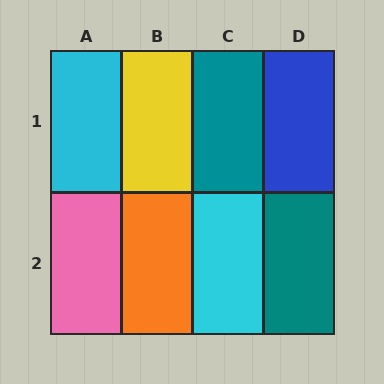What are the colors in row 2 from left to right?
Pink, orange, cyan, teal.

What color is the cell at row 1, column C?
Teal.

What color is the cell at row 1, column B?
Yellow.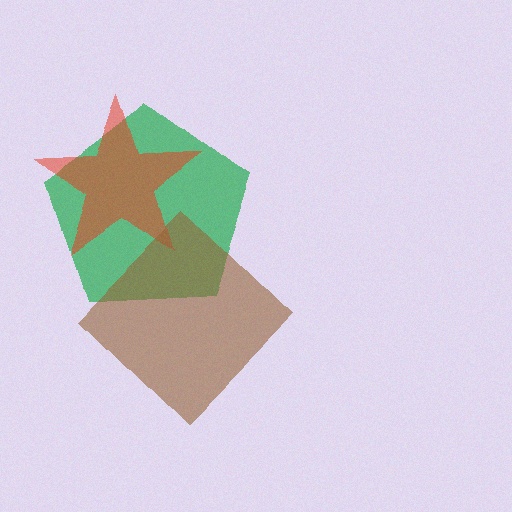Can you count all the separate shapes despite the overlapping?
Yes, there are 3 separate shapes.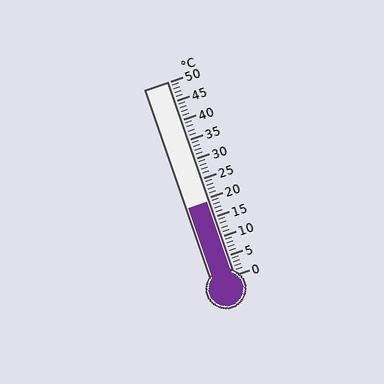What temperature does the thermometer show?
The thermometer shows approximately 19°C.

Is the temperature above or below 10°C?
The temperature is above 10°C.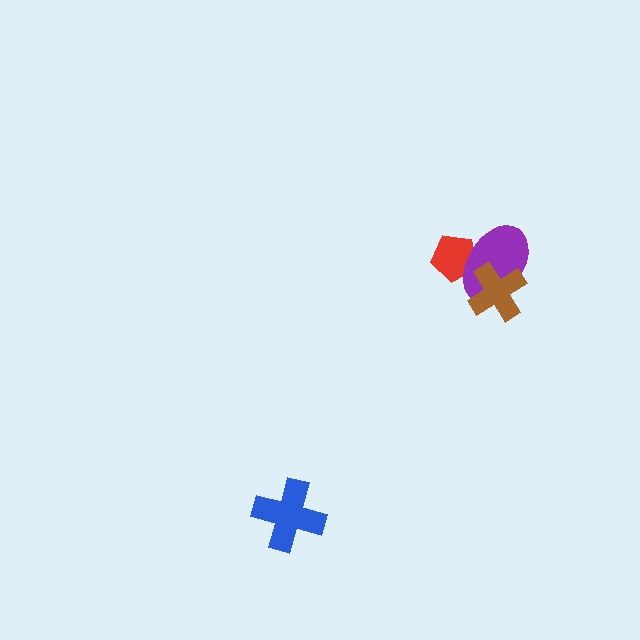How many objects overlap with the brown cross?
1 object overlaps with the brown cross.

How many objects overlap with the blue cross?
0 objects overlap with the blue cross.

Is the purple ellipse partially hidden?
Yes, it is partially covered by another shape.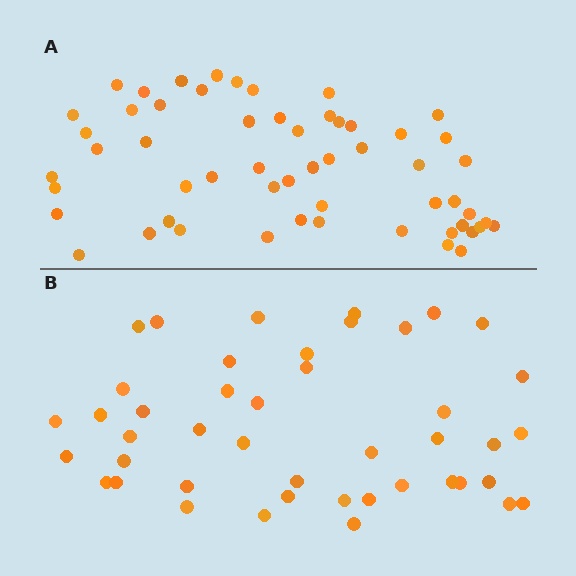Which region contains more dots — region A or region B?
Region A (the top region) has more dots.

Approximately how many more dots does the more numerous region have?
Region A has roughly 12 or so more dots than region B.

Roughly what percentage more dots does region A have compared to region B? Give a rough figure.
About 25% more.